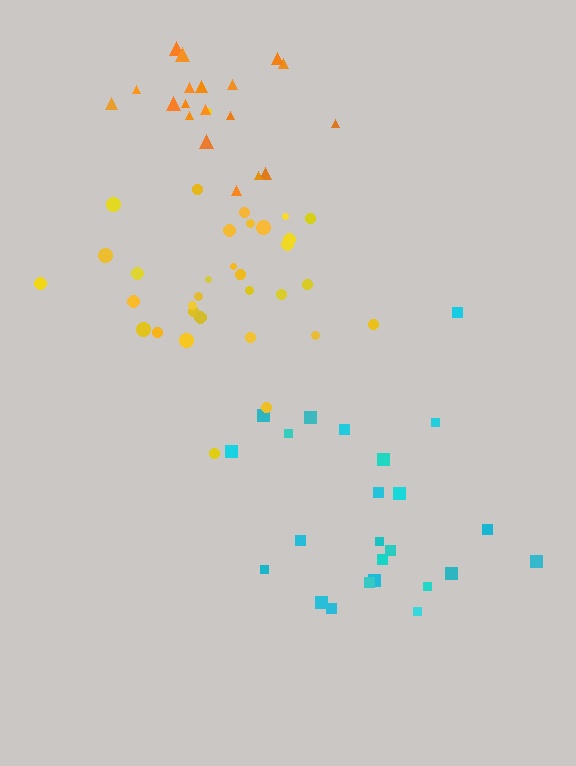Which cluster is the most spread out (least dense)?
Cyan.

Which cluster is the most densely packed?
Yellow.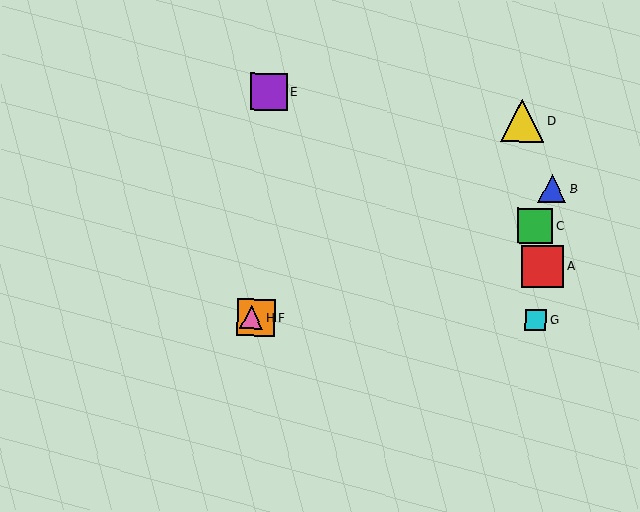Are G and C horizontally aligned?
No, G is at y≈320 and C is at y≈226.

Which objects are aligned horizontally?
Objects F, G, H are aligned horizontally.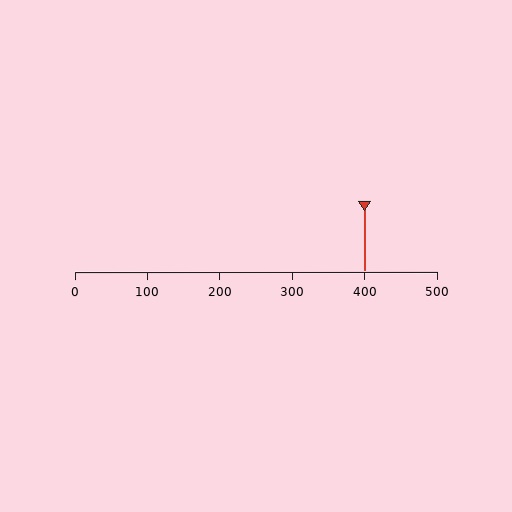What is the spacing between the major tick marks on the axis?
The major ticks are spaced 100 apart.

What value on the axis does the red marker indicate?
The marker indicates approximately 400.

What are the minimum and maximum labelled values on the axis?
The axis runs from 0 to 500.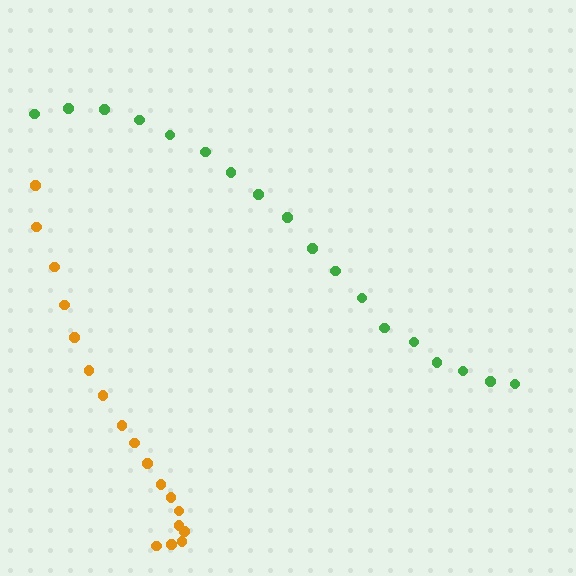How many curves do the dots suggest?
There are 2 distinct paths.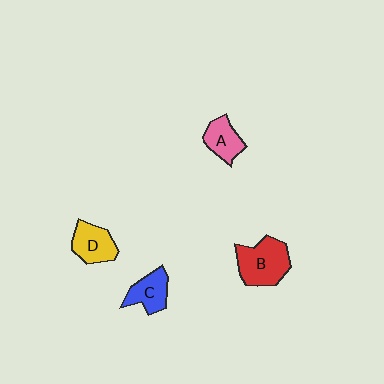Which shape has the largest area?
Shape B (red).